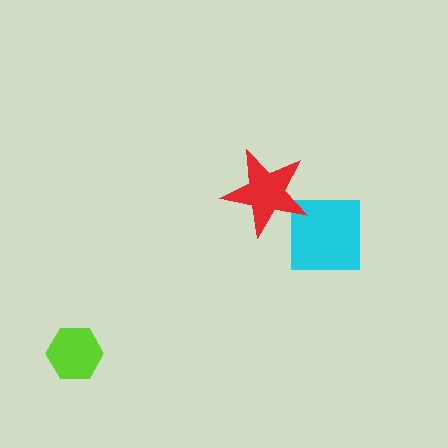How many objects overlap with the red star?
1 object overlaps with the red star.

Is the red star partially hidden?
No, no other shape covers it.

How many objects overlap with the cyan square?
1 object overlaps with the cyan square.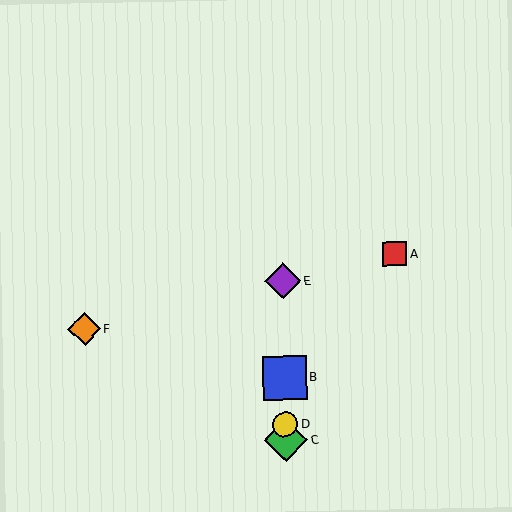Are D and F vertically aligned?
No, D is at x≈286 and F is at x≈84.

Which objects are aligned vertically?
Objects B, C, D, E are aligned vertically.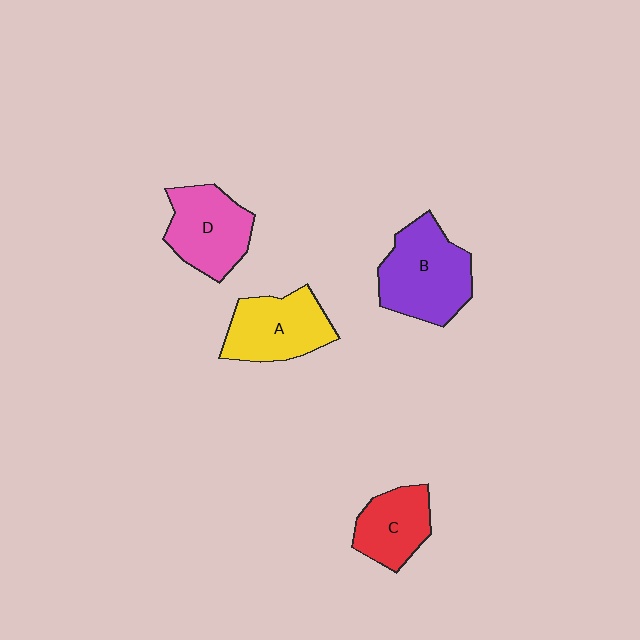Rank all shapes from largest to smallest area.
From largest to smallest: B (purple), A (yellow), D (pink), C (red).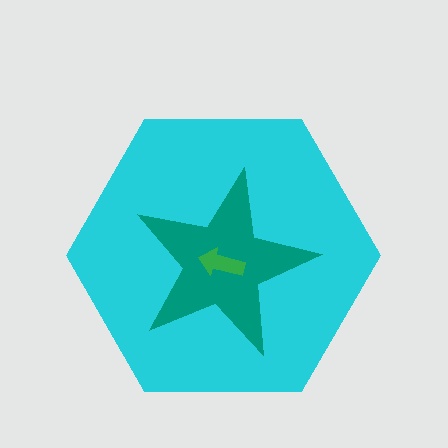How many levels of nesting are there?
3.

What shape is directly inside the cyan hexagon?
The teal star.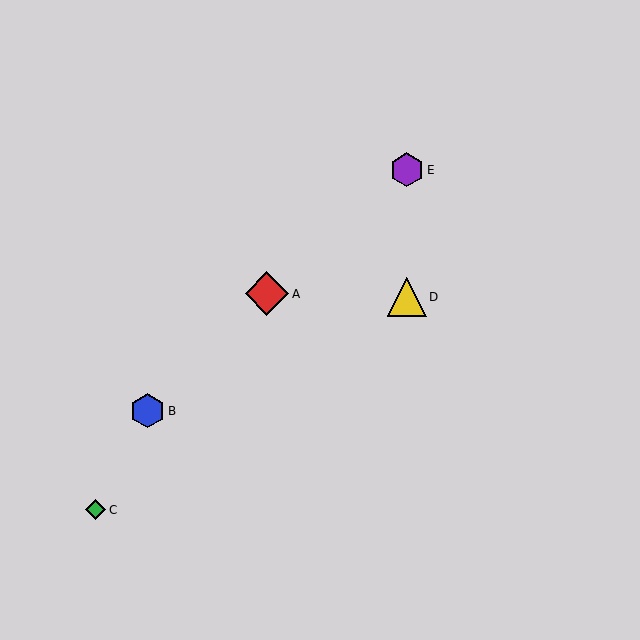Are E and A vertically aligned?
No, E is at x≈407 and A is at x≈267.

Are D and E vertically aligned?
Yes, both are at x≈407.